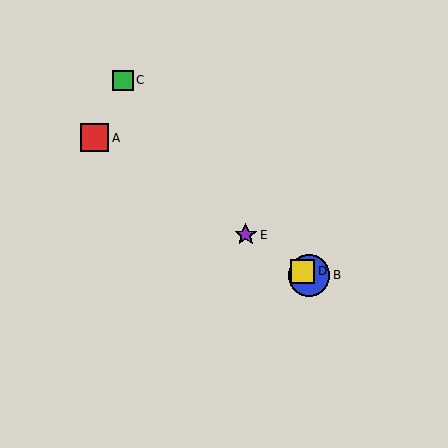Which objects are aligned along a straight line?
Objects A, B, D, E are aligned along a straight line.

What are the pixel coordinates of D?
Object D is at (303, 271).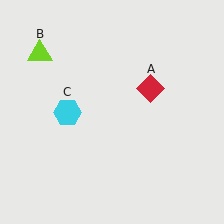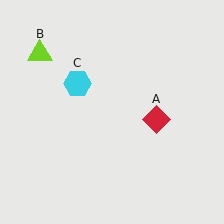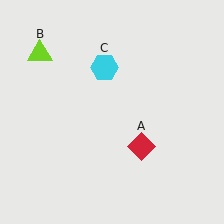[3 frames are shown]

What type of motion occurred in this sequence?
The red diamond (object A), cyan hexagon (object C) rotated clockwise around the center of the scene.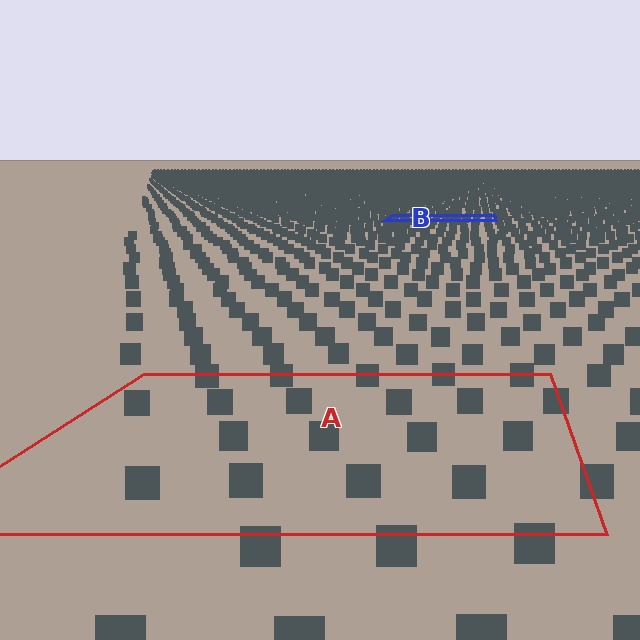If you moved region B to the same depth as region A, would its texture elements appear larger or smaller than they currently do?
They would appear larger. At a closer depth, the same texture elements are projected at a bigger on-screen size.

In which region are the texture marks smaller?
The texture marks are smaller in region B, because it is farther away.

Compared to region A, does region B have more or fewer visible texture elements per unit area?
Region B has more texture elements per unit area — they are packed more densely because it is farther away.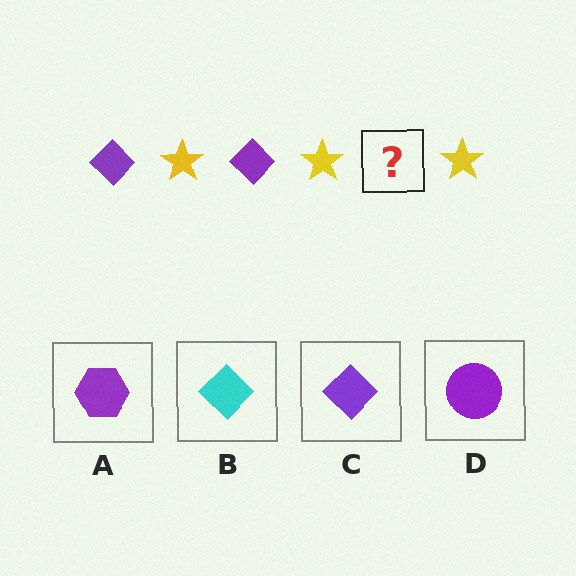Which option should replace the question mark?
Option C.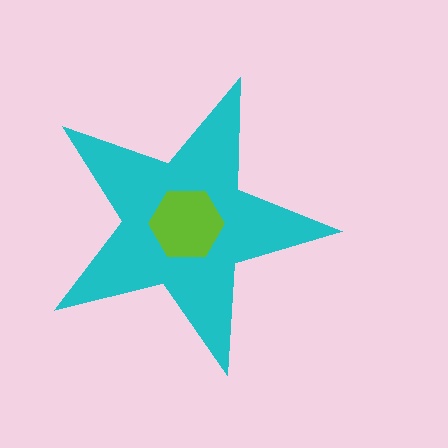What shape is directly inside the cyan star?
The lime hexagon.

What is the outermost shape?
The cyan star.